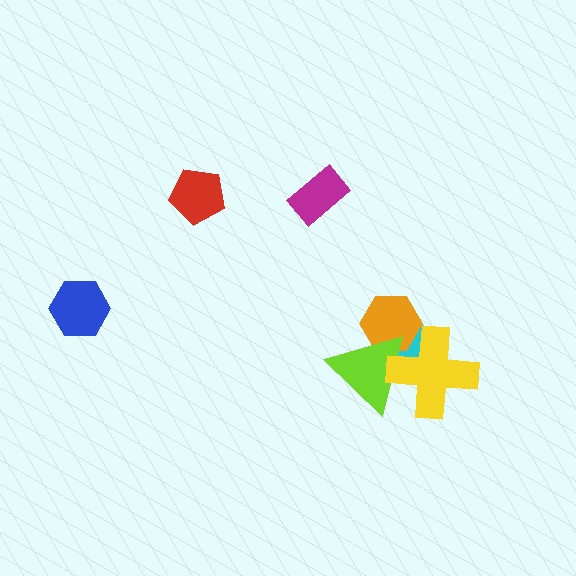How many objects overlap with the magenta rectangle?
0 objects overlap with the magenta rectangle.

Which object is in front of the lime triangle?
The yellow cross is in front of the lime triangle.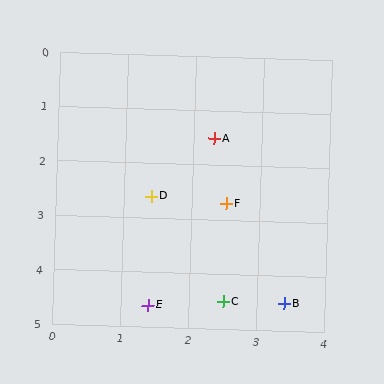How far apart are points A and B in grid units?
Points A and B are about 3.2 grid units apart.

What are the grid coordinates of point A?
Point A is at approximately (2.3, 1.5).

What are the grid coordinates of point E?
Point E is at approximately (1.4, 4.6).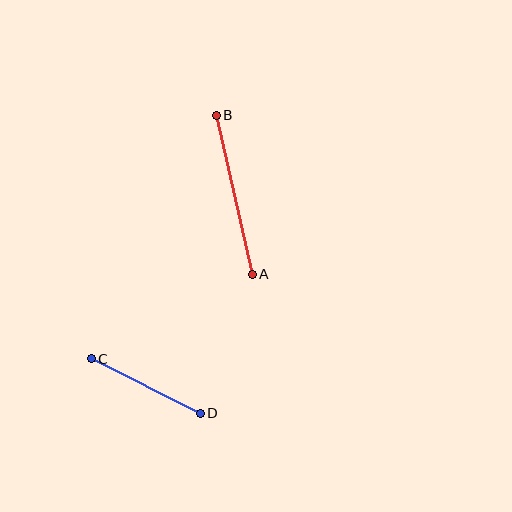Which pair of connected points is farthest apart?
Points A and B are farthest apart.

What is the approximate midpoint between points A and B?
The midpoint is at approximately (234, 195) pixels.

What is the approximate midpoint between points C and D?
The midpoint is at approximately (146, 386) pixels.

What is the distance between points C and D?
The distance is approximately 122 pixels.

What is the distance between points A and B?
The distance is approximately 163 pixels.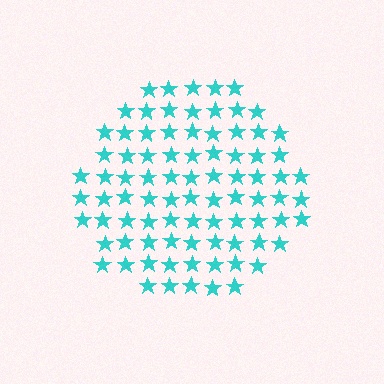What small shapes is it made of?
It is made of small stars.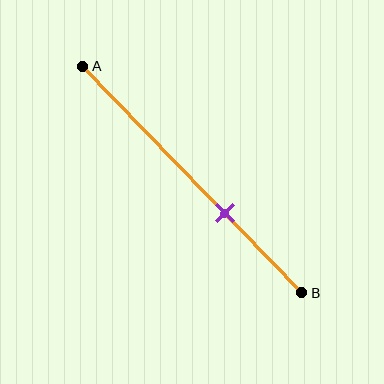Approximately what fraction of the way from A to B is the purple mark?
The purple mark is approximately 65% of the way from A to B.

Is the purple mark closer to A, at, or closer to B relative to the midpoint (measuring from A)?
The purple mark is closer to point B than the midpoint of segment AB.